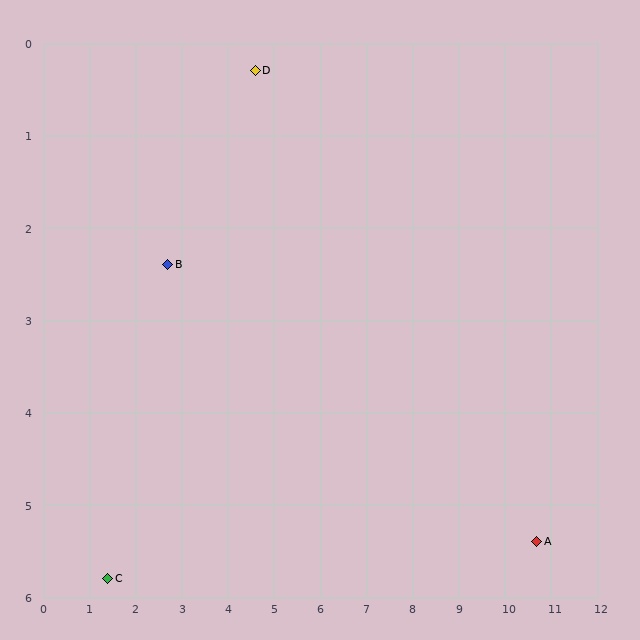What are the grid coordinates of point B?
Point B is at approximately (2.7, 2.4).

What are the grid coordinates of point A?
Point A is at approximately (10.7, 5.4).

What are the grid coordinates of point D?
Point D is at approximately (4.6, 0.3).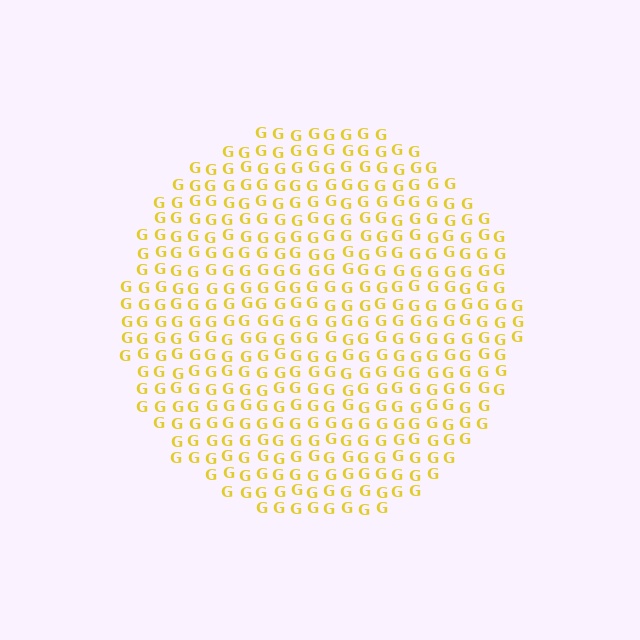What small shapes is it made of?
It is made of small letter G's.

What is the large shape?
The large shape is a circle.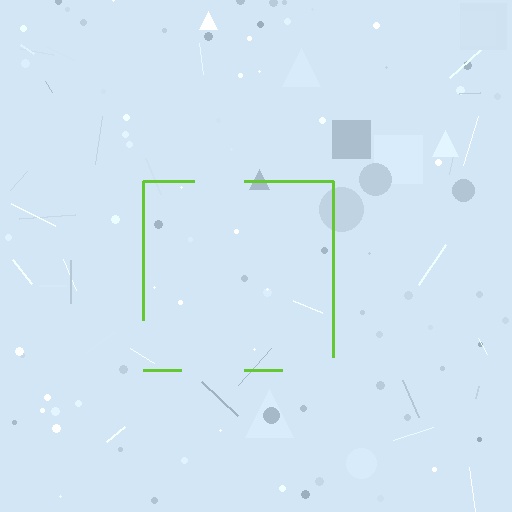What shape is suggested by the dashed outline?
The dashed outline suggests a square.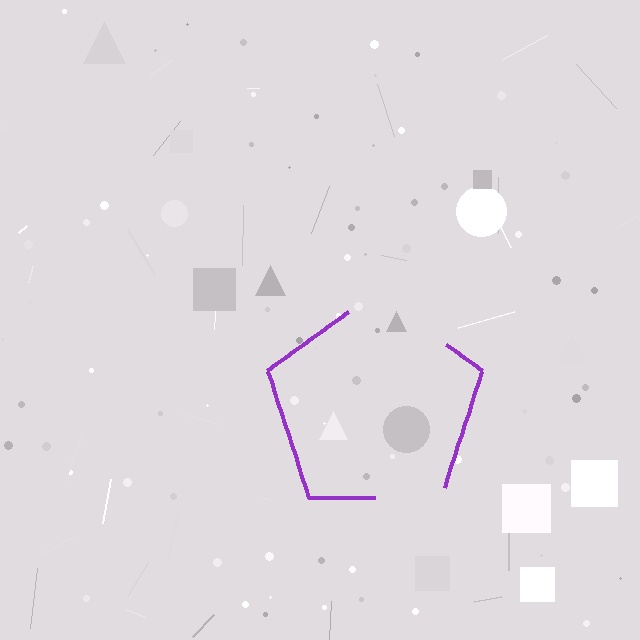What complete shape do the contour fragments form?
The contour fragments form a pentagon.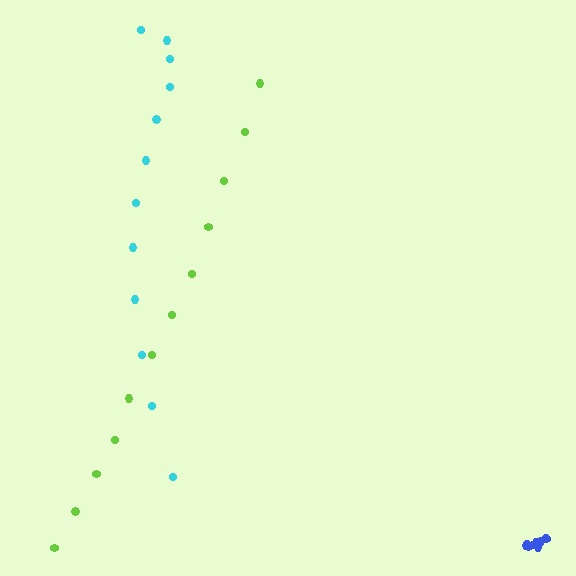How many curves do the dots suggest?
There are 3 distinct paths.